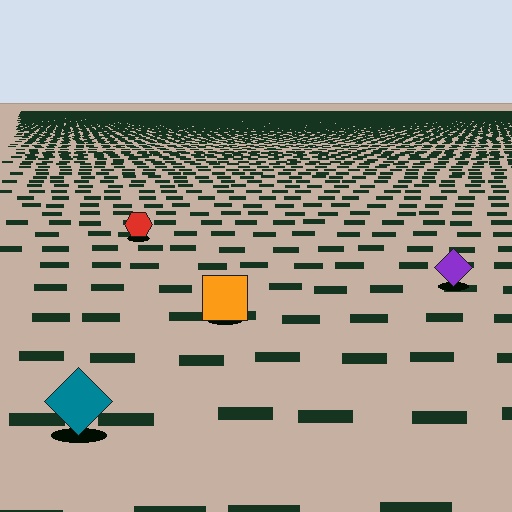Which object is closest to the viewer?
The teal diamond is closest. The texture marks near it are larger and more spread out.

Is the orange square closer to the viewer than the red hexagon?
Yes. The orange square is closer — you can tell from the texture gradient: the ground texture is coarser near it.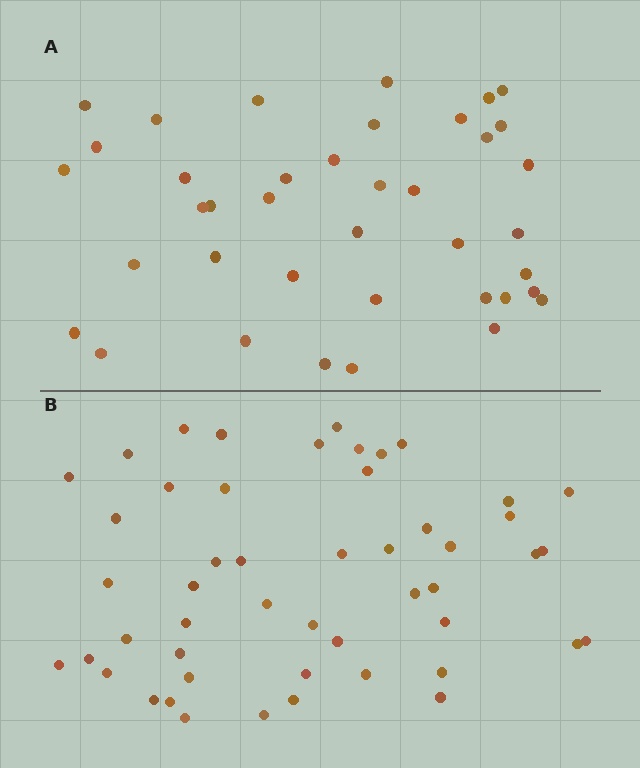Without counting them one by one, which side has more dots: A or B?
Region B (the bottom region) has more dots.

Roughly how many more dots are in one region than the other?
Region B has roughly 12 or so more dots than region A.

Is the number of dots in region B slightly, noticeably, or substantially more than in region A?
Region B has noticeably more, but not dramatically so. The ratio is roughly 1.3 to 1.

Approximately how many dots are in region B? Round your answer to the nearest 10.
About 50 dots.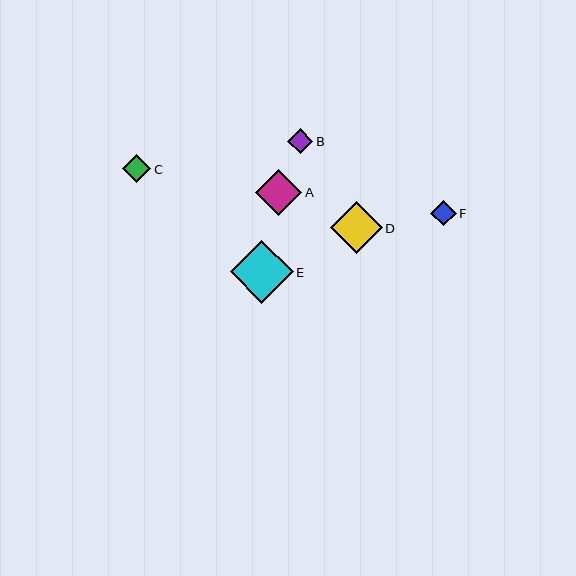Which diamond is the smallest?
Diamond B is the smallest with a size of approximately 25 pixels.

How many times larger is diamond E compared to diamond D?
Diamond E is approximately 1.2 times the size of diamond D.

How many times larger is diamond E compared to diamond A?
Diamond E is approximately 1.4 times the size of diamond A.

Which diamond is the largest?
Diamond E is the largest with a size of approximately 63 pixels.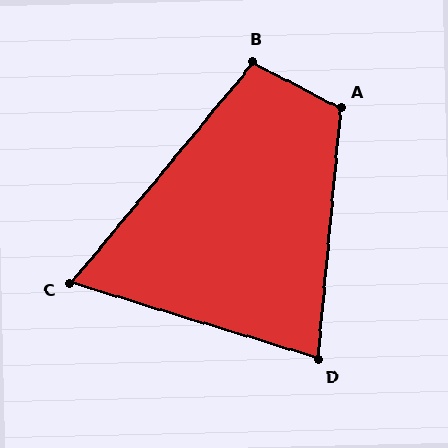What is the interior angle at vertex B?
Approximately 102 degrees (obtuse).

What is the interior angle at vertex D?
Approximately 78 degrees (acute).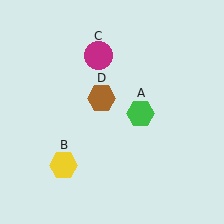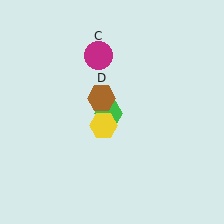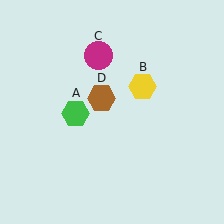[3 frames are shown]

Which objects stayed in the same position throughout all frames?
Magenta circle (object C) and brown hexagon (object D) remained stationary.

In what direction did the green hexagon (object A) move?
The green hexagon (object A) moved left.